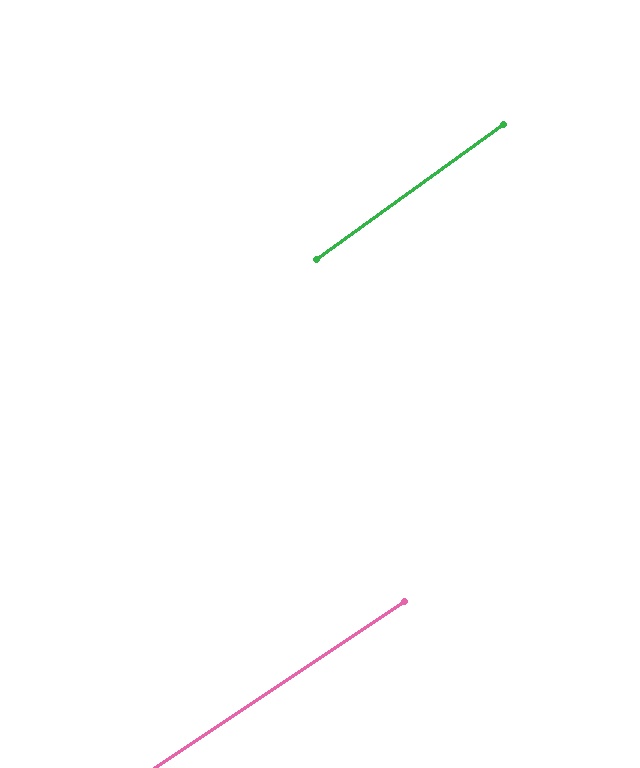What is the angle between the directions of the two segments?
Approximately 2 degrees.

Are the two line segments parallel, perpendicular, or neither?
Parallel — their directions differ by only 2.0°.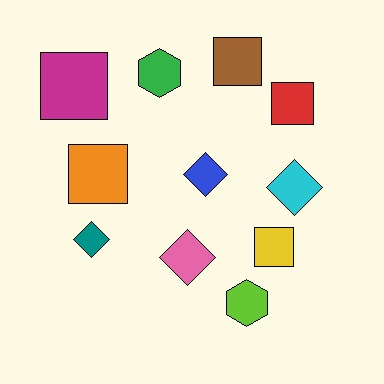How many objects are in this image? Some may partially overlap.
There are 11 objects.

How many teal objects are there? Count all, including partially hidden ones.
There is 1 teal object.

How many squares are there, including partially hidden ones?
There are 5 squares.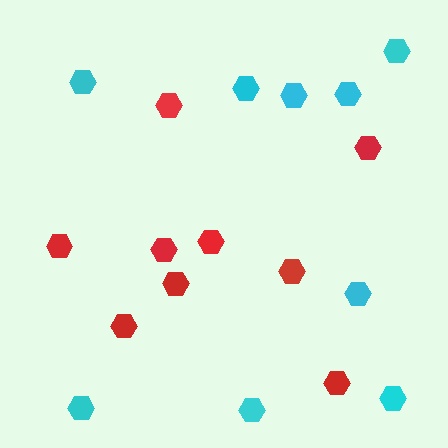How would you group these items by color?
There are 2 groups: one group of red hexagons (9) and one group of cyan hexagons (9).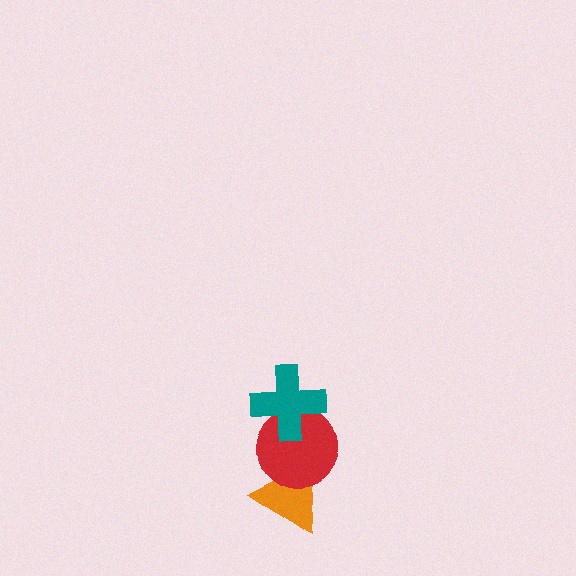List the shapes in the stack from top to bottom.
From top to bottom: the teal cross, the red circle, the orange triangle.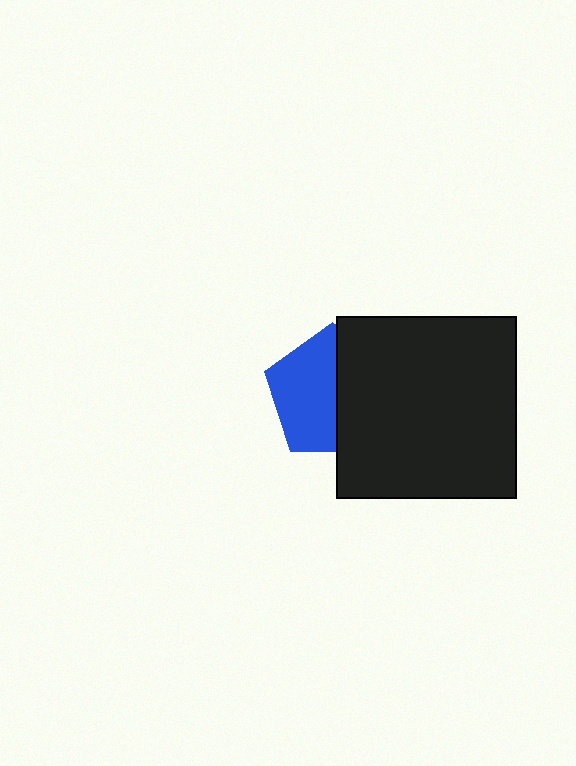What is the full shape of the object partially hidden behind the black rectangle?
The partially hidden object is a blue pentagon.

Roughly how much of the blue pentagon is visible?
About half of it is visible (roughly 53%).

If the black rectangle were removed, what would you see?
You would see the complete blue pentagon.